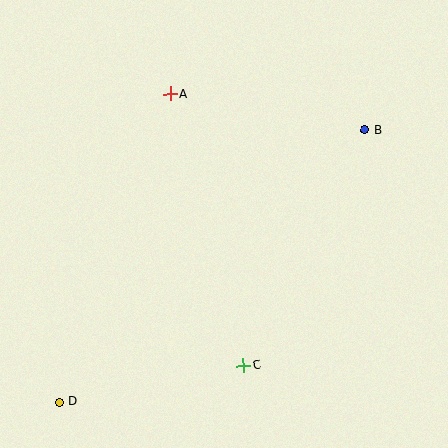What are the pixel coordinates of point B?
Point B is at (365, 130).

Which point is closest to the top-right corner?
Point B is closest to the top-right corner.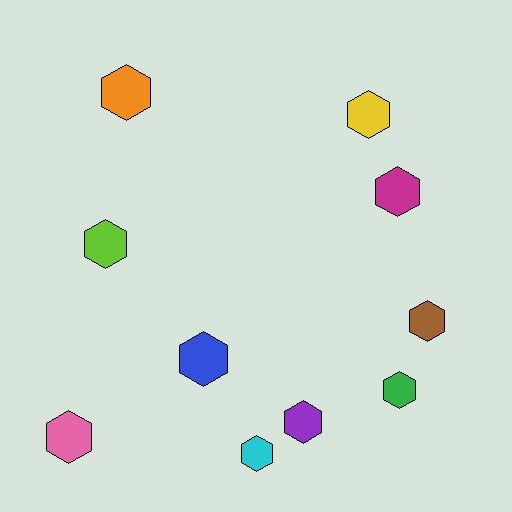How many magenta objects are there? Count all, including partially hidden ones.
There is 1 magenta object.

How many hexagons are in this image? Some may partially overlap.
There are 10 hexagons.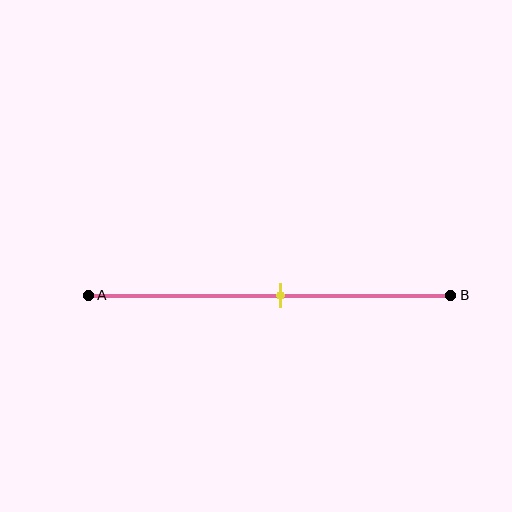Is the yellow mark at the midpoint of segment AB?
Yes, the mark is approximately at the midpoint.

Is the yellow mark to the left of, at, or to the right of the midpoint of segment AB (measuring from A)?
The yellow mark is approximately at the midpoint of segment AB.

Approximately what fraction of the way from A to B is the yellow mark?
The yellow mark is approximately 55% of the way from A to B.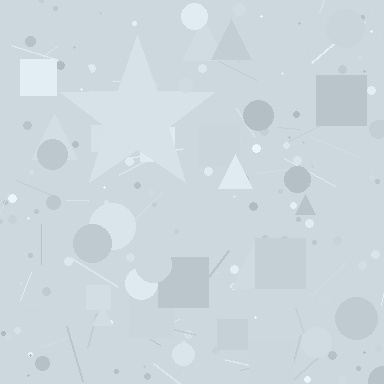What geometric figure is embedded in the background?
A star is embedded in the background.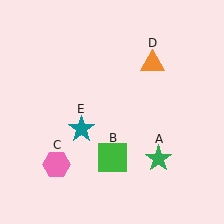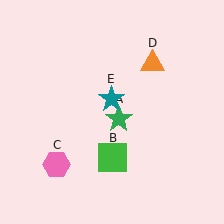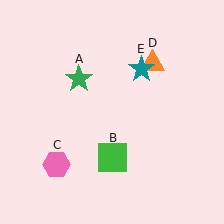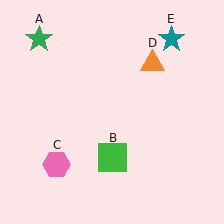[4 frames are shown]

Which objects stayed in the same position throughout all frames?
Green square (object B) and pink hexagon (object C) and orange triangle (object D) remained stationary.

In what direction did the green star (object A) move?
The green star (object A) moved up and to the left.